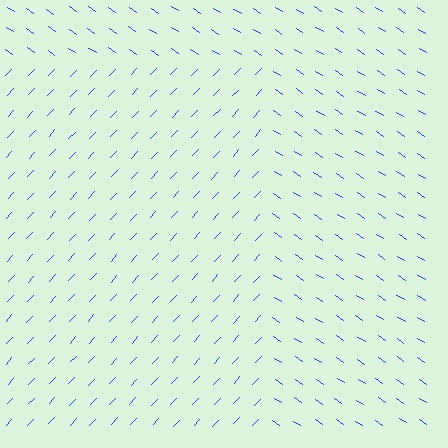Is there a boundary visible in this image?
Yes, there is a texture boundary formed by a change in line orientation.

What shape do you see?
I see a rectangle.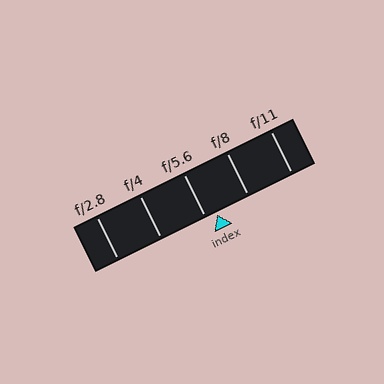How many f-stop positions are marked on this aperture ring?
There are 5 f-stop positions marked.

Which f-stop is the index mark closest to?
The index mark is closest to f/5.6.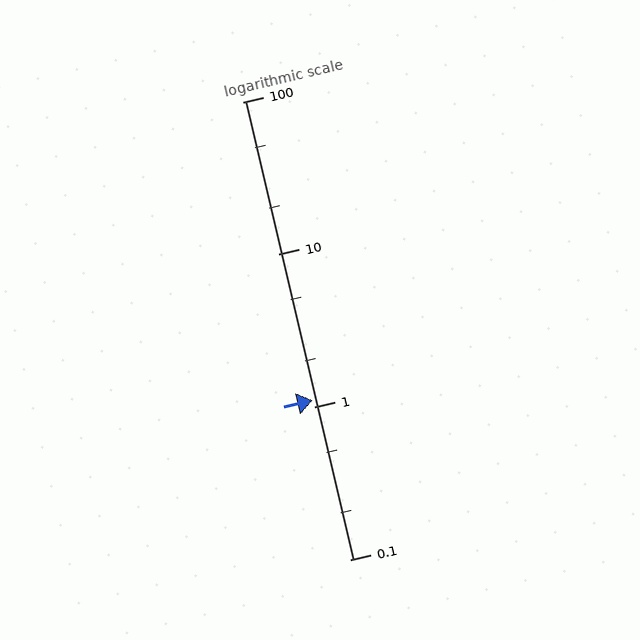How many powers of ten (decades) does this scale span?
The scale spans 3 decades, from 0.1 to 100.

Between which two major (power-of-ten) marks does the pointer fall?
The pointer is between 1 and 10.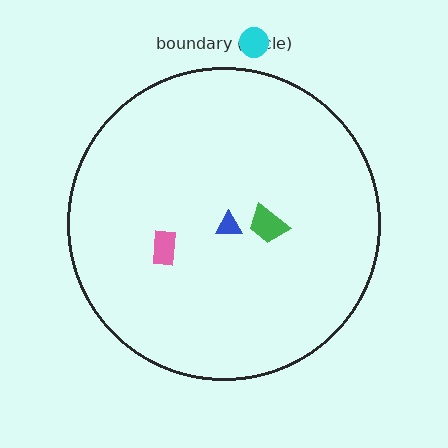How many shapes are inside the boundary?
3 inside, 1 outside.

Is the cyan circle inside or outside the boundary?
Outside.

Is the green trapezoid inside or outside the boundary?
Inside.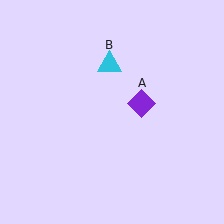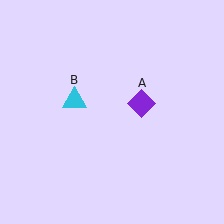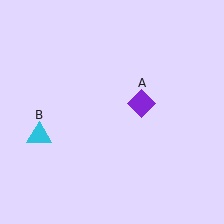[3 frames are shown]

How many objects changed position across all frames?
1 object changed position: cyan triangle (object B).